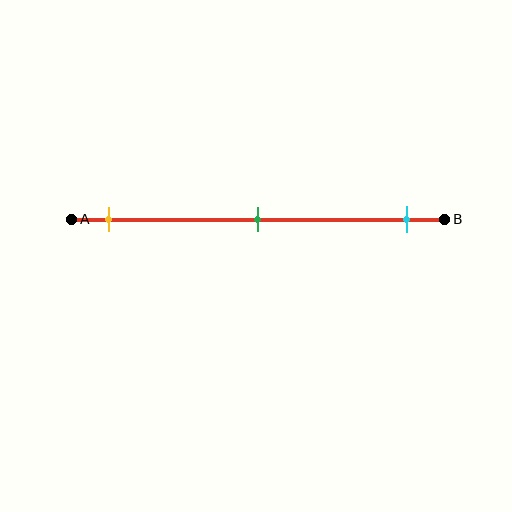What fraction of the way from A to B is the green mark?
The green mark is approximately 50% (0.5) of the way from A to B.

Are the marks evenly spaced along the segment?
Yes, the marks are approximately evenly spaced.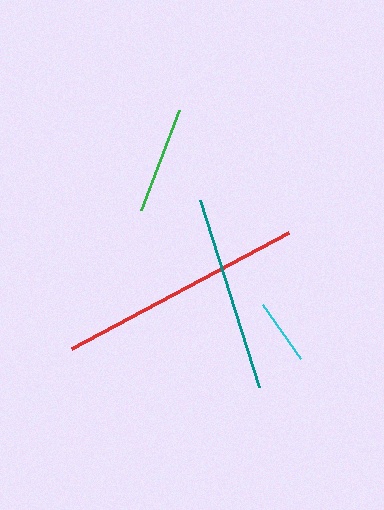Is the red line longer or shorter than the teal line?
The red line is longer than the teal line.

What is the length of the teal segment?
The teal segment is approximately 195 pixels long.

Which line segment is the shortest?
The cyan line is the shortest at approximately 66 pixels.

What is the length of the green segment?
The green segment is approximately 107 pixels long.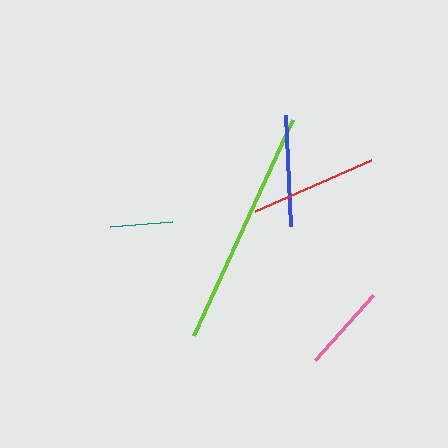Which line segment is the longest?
The lime line is the longest at approximately 238 pixels.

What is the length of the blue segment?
The blue segment is approximately 111 pixels long.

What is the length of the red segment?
The red segment is approximately 127 pixels long.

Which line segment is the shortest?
The teal line is the shortest at approximately 62 pixels.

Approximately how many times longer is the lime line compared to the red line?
The lime line is approximately 1.9 times the length of the red line.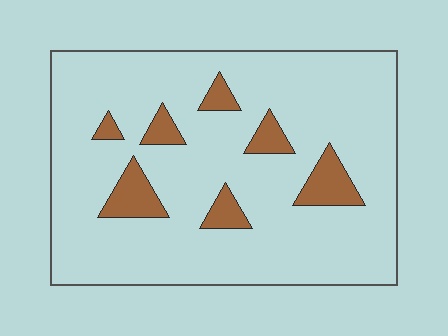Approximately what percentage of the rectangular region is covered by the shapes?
Approximately 10%.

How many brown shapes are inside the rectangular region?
7.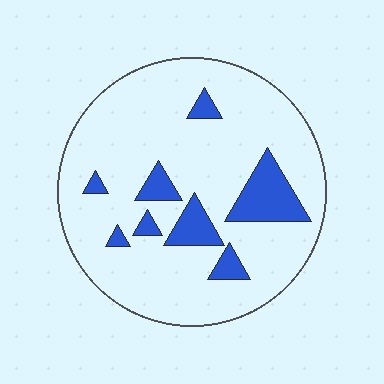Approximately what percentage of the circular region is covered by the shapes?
Approximately 15%.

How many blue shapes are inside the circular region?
8.